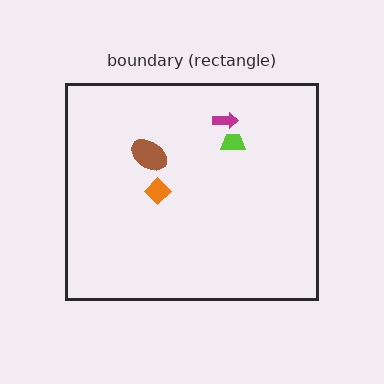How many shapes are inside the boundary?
4 inside, 0 outside.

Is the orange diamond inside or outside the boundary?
Inside.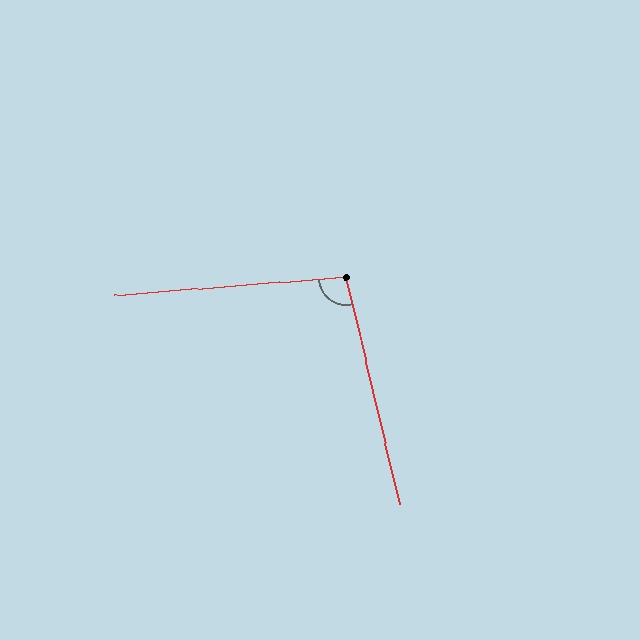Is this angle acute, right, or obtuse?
It is obtuse.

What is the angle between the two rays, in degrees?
Approximately 99 degrees.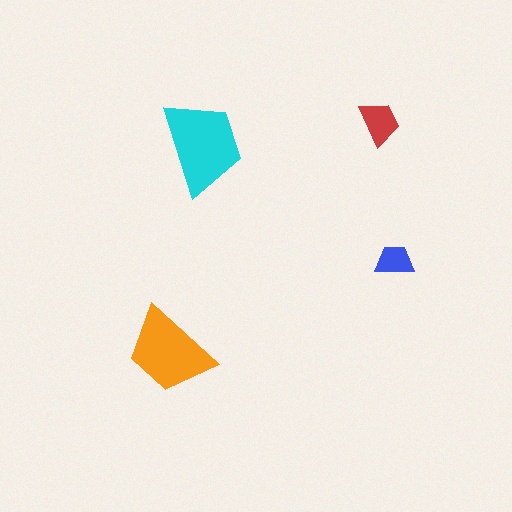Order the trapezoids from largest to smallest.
the cyan one, the orange one, the red one, the blue one.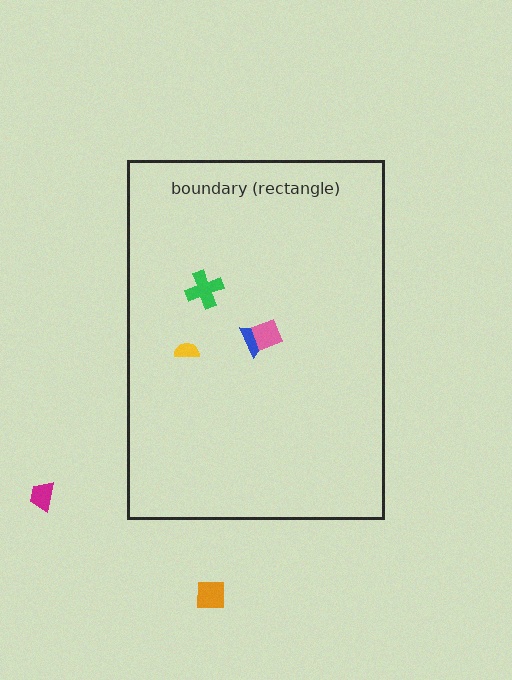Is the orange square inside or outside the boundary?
Outside.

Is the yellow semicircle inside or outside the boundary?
Inside.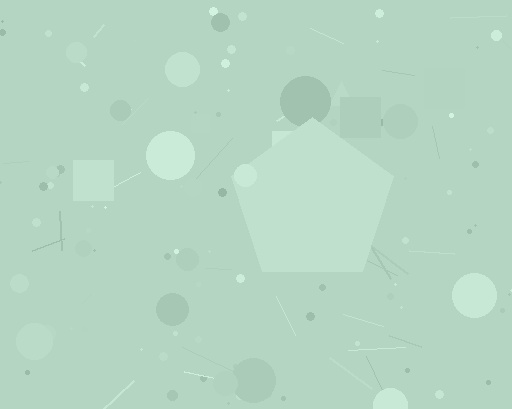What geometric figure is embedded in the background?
A pentagon is embedded in the background.